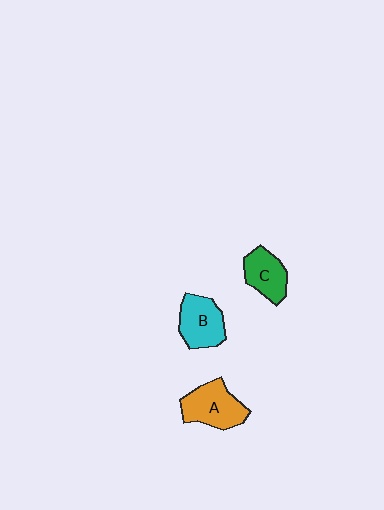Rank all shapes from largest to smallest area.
From largest to smallest: A (orange), B (cyan), C (green).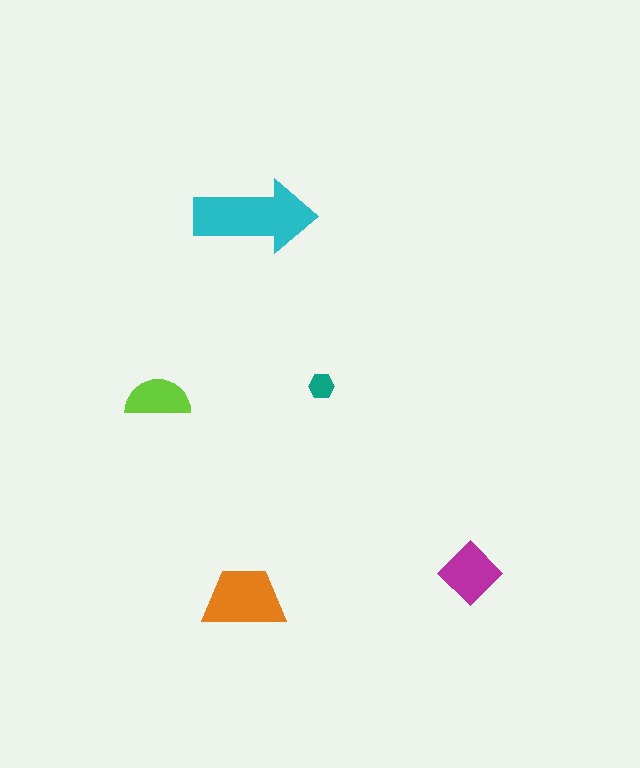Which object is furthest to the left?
The lime semicircle is leftmost.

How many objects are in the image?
There are 5 objects in the image.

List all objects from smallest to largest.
The teal hexagon, the lime semicircle, the magenta diamond, the orange trapezoid, the cyan arrow.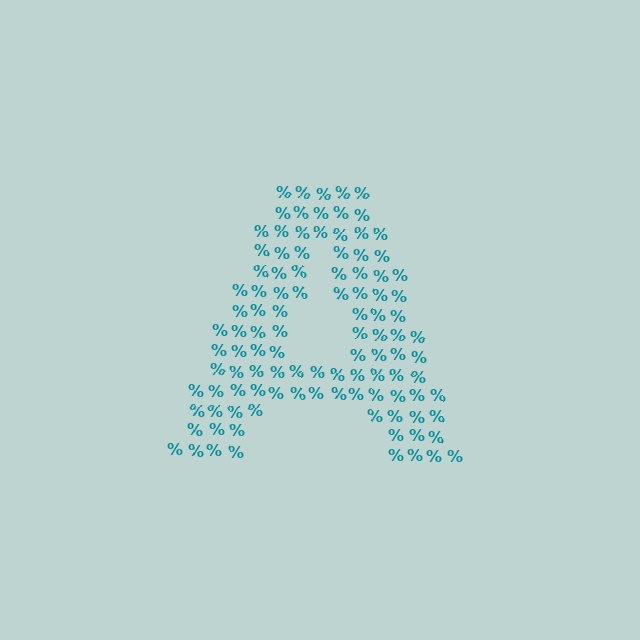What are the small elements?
The small elements are percent signs.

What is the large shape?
The large shape is the letter A.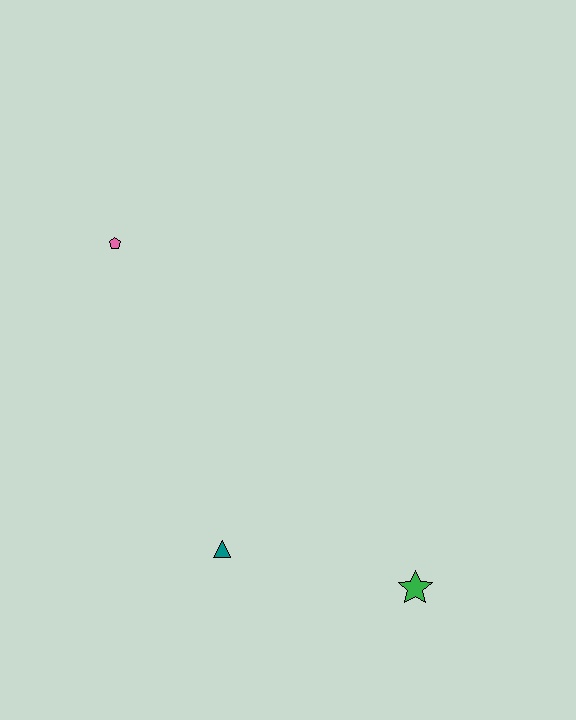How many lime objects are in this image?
There are no lime objects.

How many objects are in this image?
There are 3 objects.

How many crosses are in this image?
There are no crosses.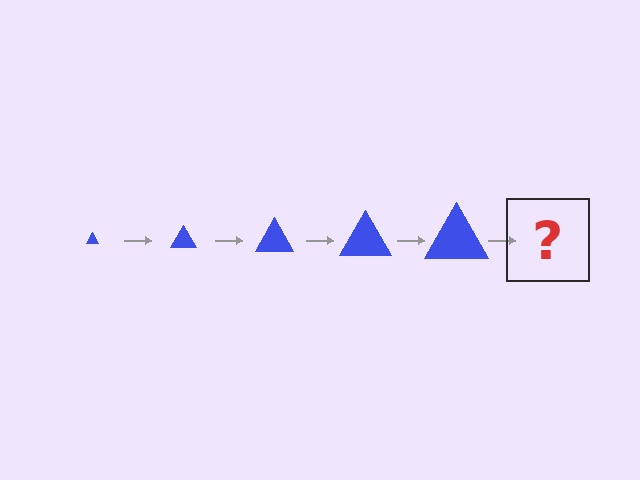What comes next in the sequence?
The next element should be a blue triangle, larger than the previous one.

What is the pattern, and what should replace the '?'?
The pattern is that the triangle gets progressively larger each step. The '?' should be a blue triangle, larger than the previous one.